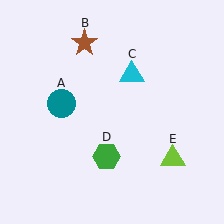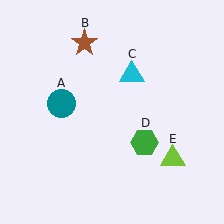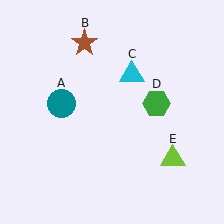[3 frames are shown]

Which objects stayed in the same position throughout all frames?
Teal circle (object A) and brown star (object B) and cyan triangle (object C) and lime triangle (object E) remained stationary.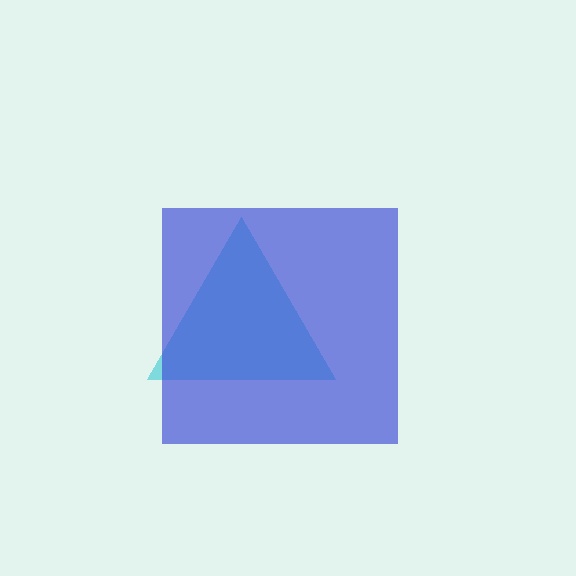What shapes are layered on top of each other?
The layered shapes are: a cyan triangle, a blue square.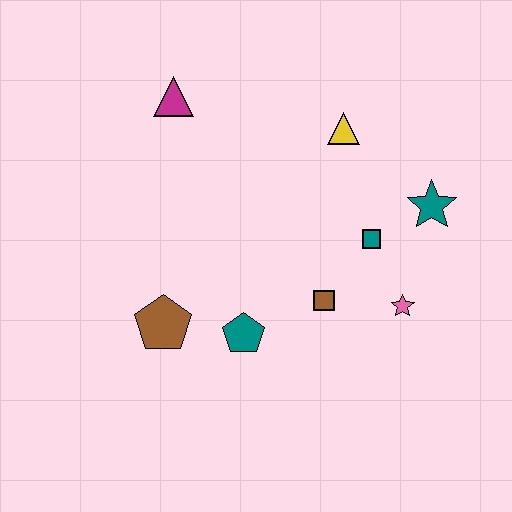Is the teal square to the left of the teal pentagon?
No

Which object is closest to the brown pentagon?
The teal pentagon is closest to the brown pentagon.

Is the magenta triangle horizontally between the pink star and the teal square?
No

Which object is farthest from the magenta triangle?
The pink star is farthest from the magenta triangle.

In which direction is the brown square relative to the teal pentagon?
The brown square is to the right of the teal pentagon.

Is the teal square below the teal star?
Yes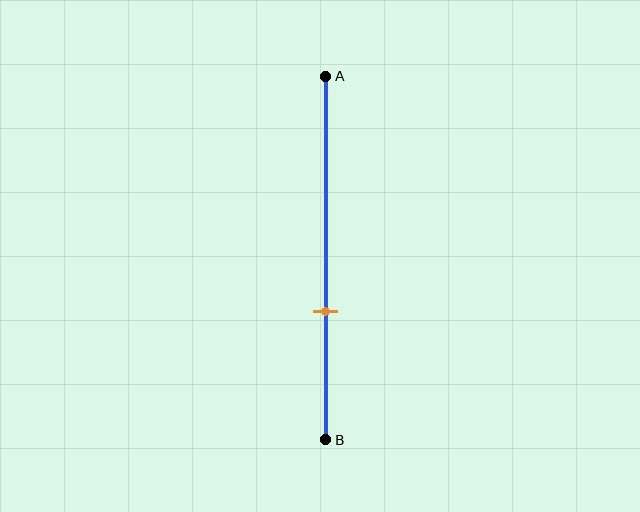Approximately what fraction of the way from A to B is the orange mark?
The orange mark is approximately 65% of the way from A to B.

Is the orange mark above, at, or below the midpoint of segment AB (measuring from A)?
The orange mark is below the midpoint of segment AB.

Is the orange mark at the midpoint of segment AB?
No, the mark is at about 65% from A, not at the 50% midpoint.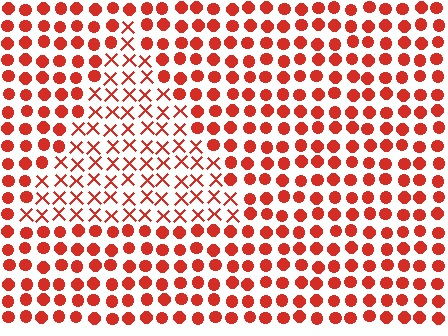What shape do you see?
I see a triangle.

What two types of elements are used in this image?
The image uses X marks inside the triangle region and circles outside it.